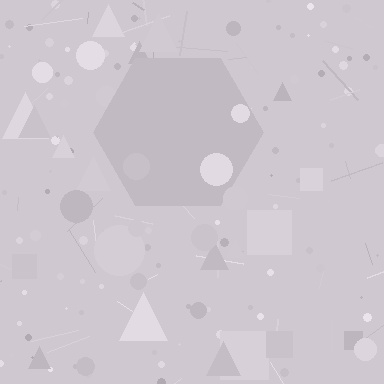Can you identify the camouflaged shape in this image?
The camouflaged shape is a hexagon.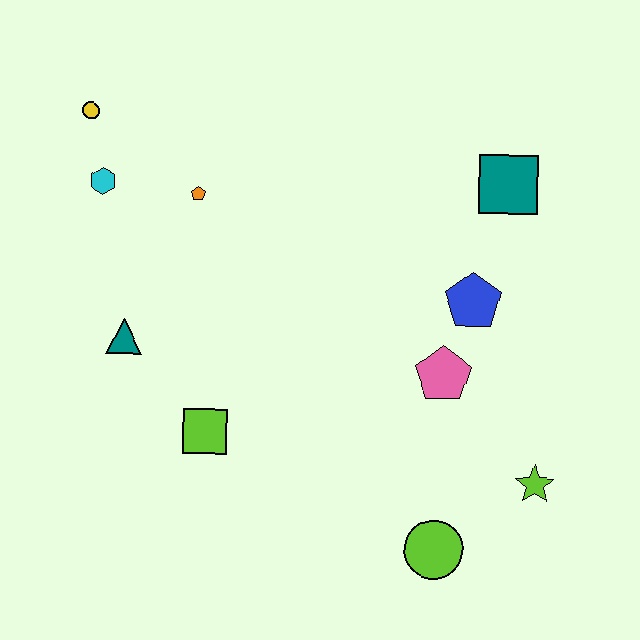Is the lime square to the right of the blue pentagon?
No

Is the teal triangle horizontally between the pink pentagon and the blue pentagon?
No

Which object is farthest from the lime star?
The yellow circle is farthest from the lime star.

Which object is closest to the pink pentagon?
The blue pentagon is closest to the pink pentagon.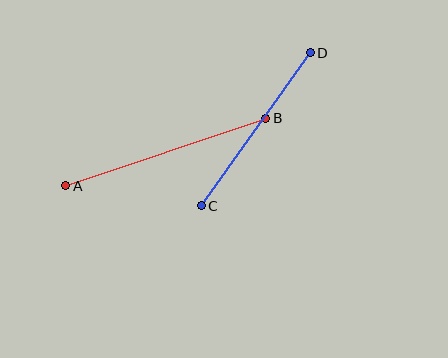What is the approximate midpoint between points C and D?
The midpoint is at approximately (256, 129) pixels.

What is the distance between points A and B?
The distance is approximately 211 pixels.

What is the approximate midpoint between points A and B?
The midpoint is at approximately (166, 152) pixels.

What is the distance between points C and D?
The distance is approximately 188 pixels.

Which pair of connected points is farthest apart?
Points A and B are farthest apart.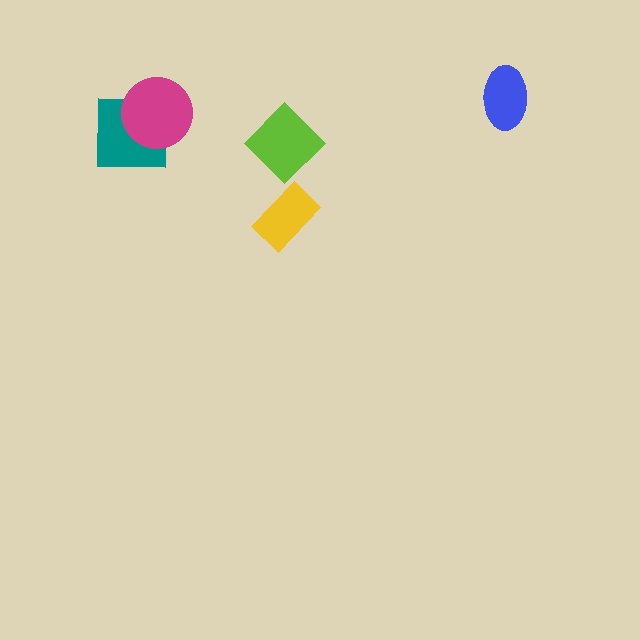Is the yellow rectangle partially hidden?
No, no other shape covers it.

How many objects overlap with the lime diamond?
0 objects overlap with the lime diamond.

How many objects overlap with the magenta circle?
1 object overlaps with the magenta circle.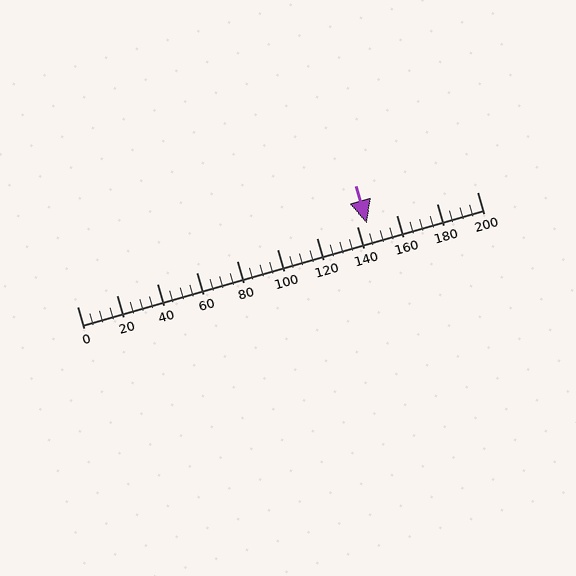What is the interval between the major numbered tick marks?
The major tick marks are spaced 20 units apart.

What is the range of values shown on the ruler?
The ruler shows values from 0 to 200.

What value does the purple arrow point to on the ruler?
The purple arrow points to approximately 145.